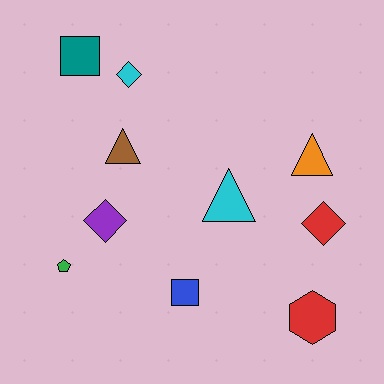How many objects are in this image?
There are 10 objects.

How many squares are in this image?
There are 2 squares.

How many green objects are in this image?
There is 1 green object.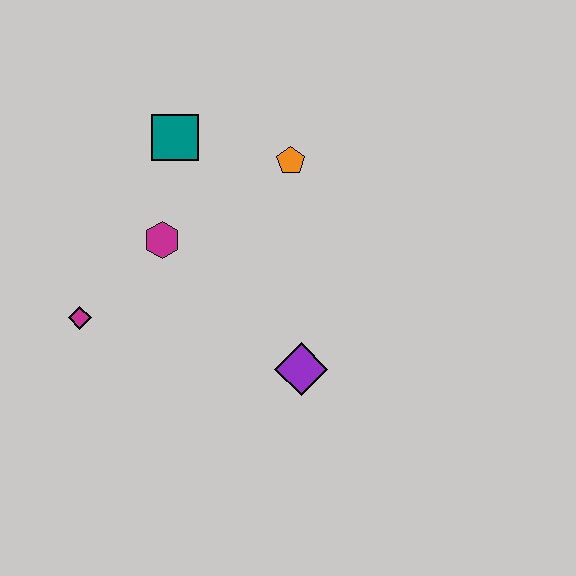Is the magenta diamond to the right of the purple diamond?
No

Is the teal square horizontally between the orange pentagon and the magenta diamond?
Yes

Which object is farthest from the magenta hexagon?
The purple diamond is farthest from the magenta hexagon.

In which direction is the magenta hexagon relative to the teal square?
The magenta hexagon is below the teal square.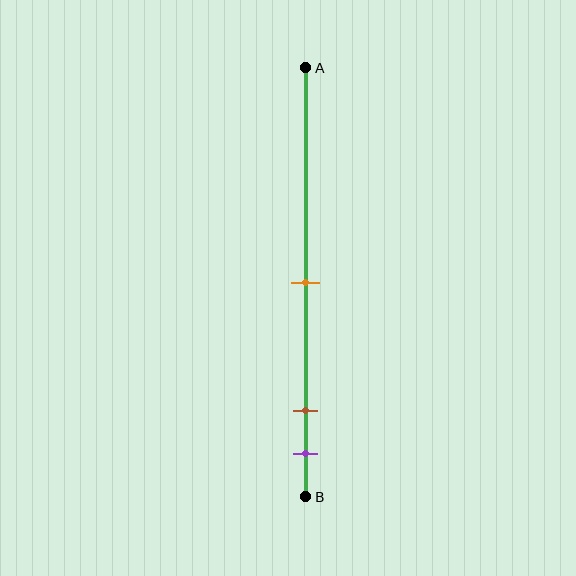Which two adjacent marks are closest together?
The brown and purple marks are the closest adjacent pair.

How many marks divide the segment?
There are 3 marks dividing the segment.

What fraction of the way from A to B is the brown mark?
The brown mark is approximately 80% (0.8) of the way from A to B.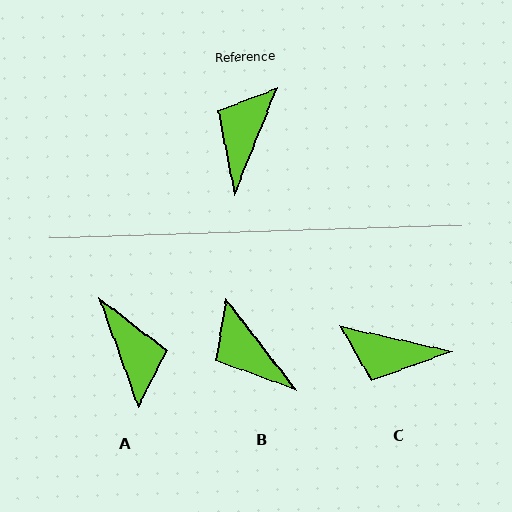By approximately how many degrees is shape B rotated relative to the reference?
Approximately 60 degrees counter-clockwise.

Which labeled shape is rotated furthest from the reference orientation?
A, about 138 degrees away.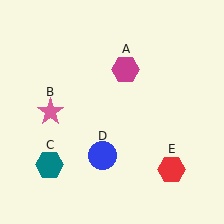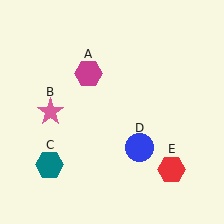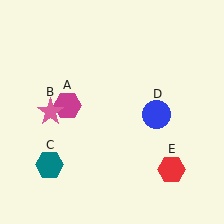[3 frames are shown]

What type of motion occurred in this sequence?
The magenta hexagon (object A), blue circle (object D) rotated counterclockwise around the center of the scene.